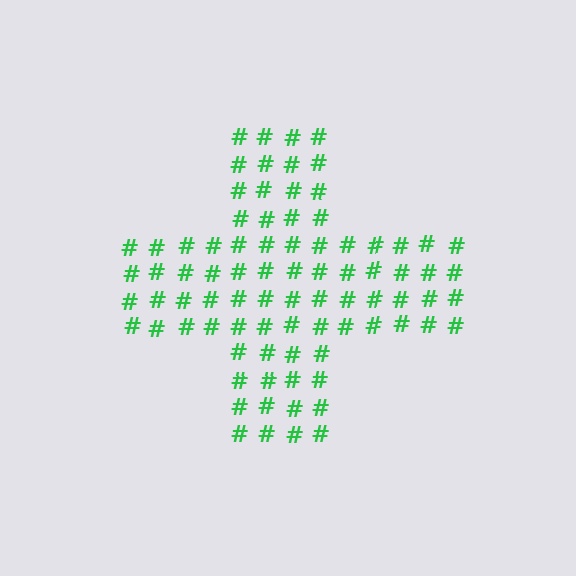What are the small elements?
The small elements are hash symbols.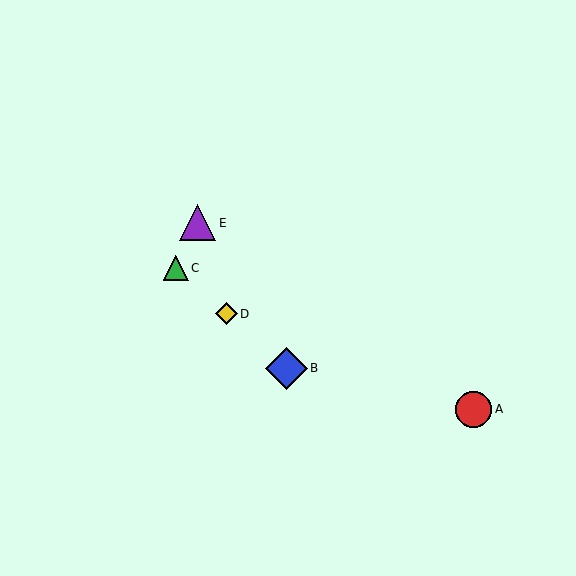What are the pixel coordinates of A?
Object A is at (474, 409).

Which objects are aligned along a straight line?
Objects B, C, D are aligned along a straight line.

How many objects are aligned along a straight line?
3 objects (B, C, D) are aligned along a straight line.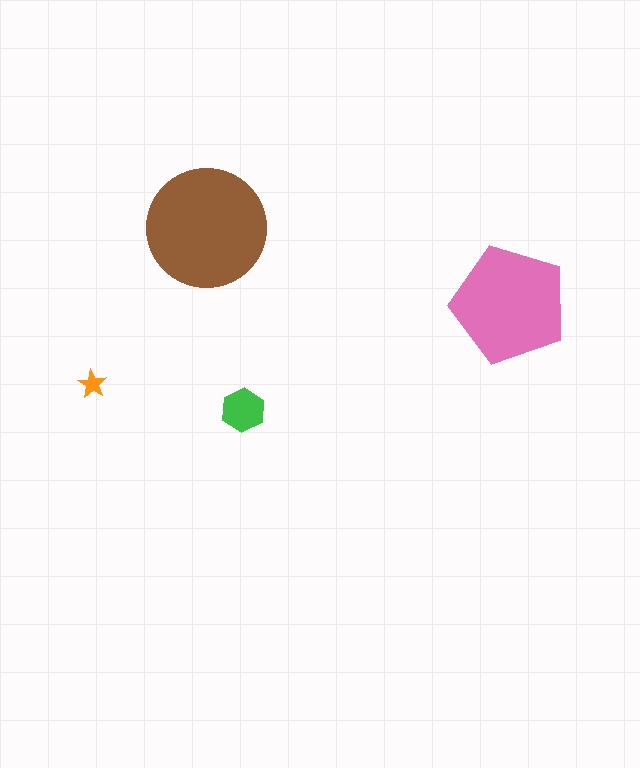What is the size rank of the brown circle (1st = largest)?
1st.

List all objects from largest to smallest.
The brown circle, the pink pentagon, the green hexagon, the orange star.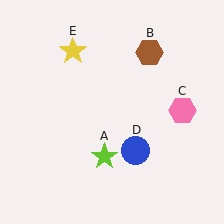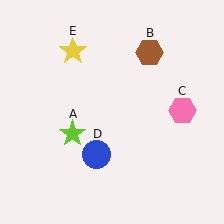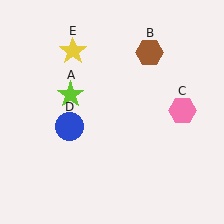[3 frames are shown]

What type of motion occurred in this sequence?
The lime star (object A), blue circle (object D) rotated clockwise around the center of the scene.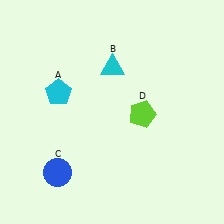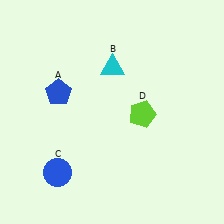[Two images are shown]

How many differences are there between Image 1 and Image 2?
There is 1 difference between the two images.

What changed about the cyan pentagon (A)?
In Image 1, A is cyan. In Image 2, it changed to blue.